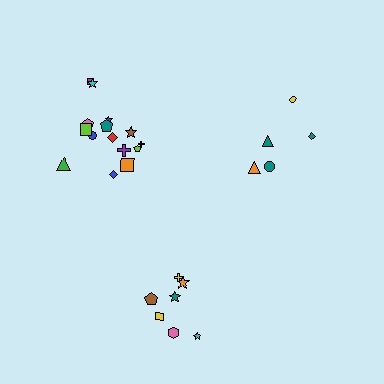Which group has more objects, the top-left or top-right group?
The top-left group.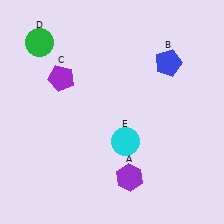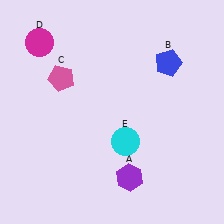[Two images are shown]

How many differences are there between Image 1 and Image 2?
There are 2 differences between the two images.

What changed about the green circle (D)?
In Image 1, D is green. In Image 2, it changed to magenta.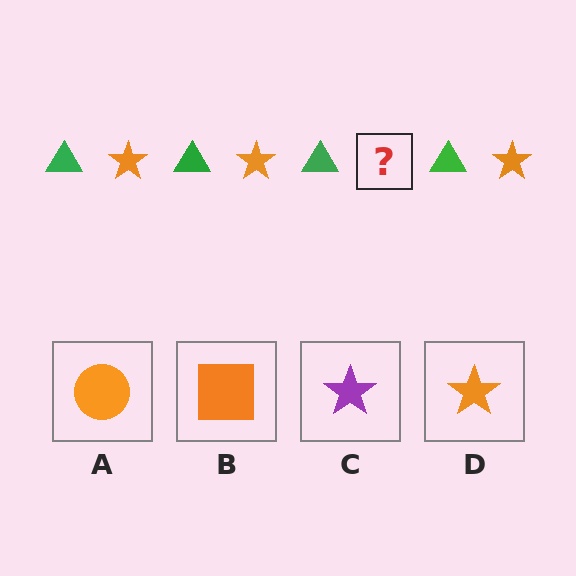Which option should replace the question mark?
Option D.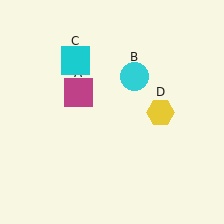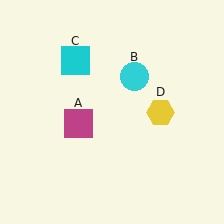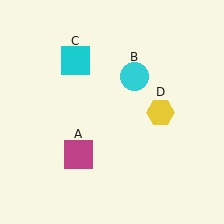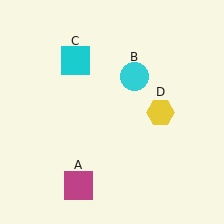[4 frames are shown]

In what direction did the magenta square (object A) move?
The magenta square (object A) moved down.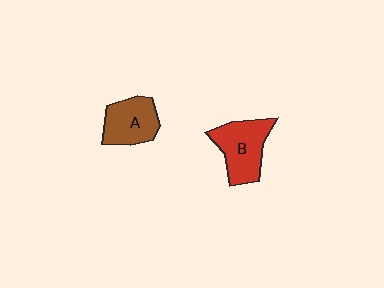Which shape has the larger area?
Shape B (red).